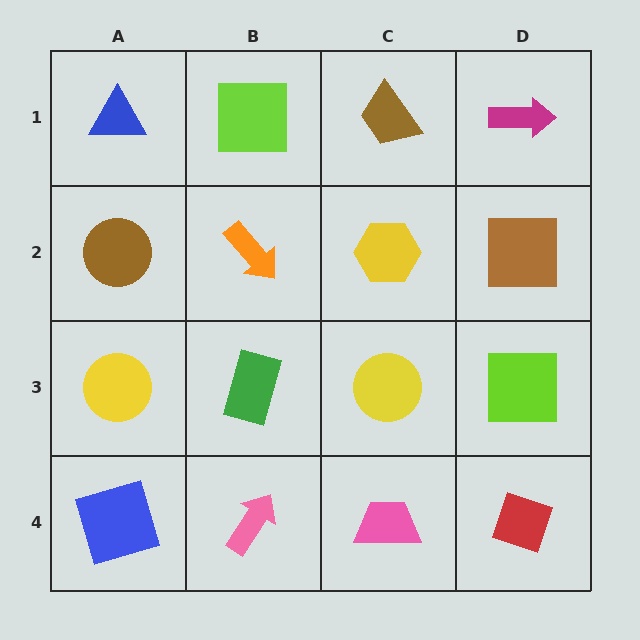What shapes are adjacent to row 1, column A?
A brown circle (row 2, column A), a lime square (row 1, column B).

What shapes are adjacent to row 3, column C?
A yellow hexagon (row 2, column C), a pink trapezoid (row 4, column C), a green rectangle (row 3, column B), a lime square (row 3, column D).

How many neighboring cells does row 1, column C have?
3.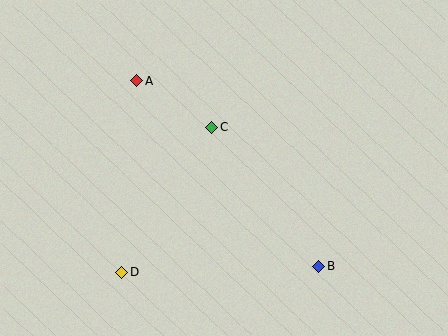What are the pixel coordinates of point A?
Point A is at (137, 81).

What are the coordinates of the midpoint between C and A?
The midpoint between C and A is at (175, 104).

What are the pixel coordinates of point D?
Point D is at (122, 272).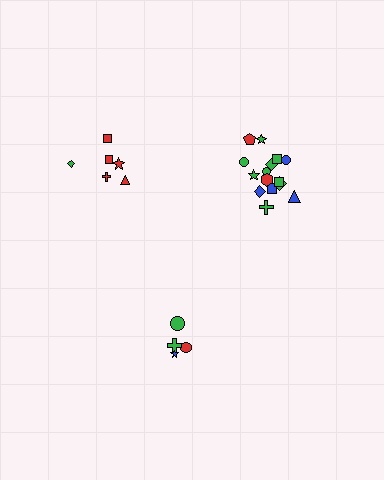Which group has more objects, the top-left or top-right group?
The top-right group.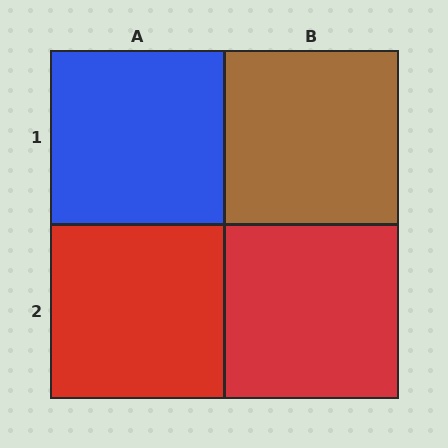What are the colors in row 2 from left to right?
Red, red.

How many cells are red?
2 cells are red.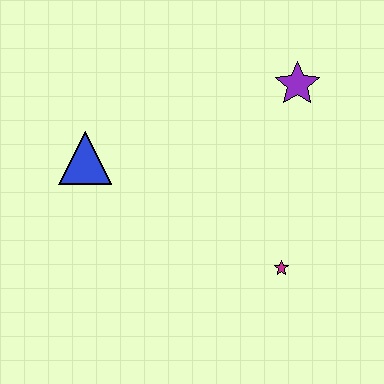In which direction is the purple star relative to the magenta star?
The purple star is above the magenta star.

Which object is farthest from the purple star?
The blue triangle is farthest from the purple star.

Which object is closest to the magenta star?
The purple star is closest to the magenta star.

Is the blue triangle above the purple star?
No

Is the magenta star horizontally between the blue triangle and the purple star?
Yes